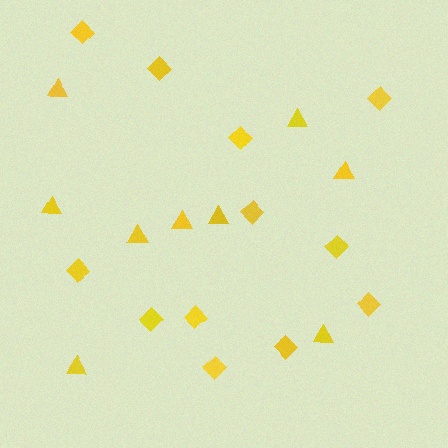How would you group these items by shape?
There are 2 groups: one group of diamonds (12) and one group of triangles (9).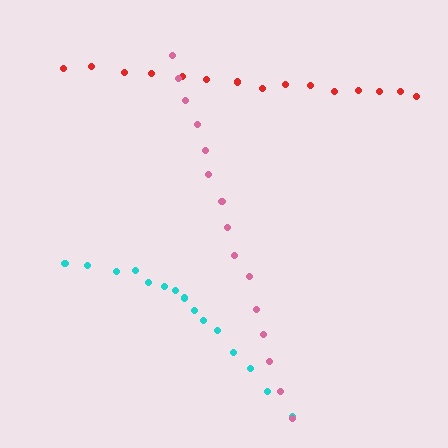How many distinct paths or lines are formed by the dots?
There are 3 distinct paths.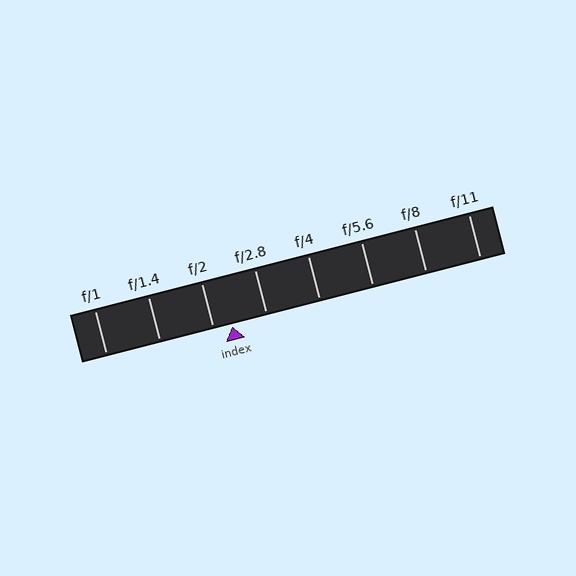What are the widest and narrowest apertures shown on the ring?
The widest aperture shown is f/1 and the narrowest is f/11.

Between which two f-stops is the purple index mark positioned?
The index mark is between f/2 and f/2.8.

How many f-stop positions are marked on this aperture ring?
There are 8 f-stop positions marked.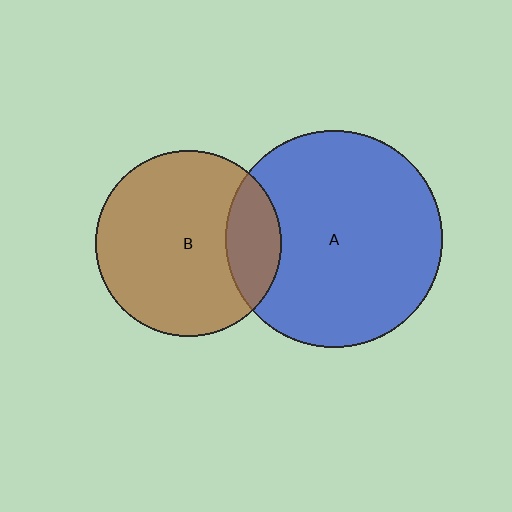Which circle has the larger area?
Circle A (blue).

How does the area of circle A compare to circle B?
Approximately 1.4 times.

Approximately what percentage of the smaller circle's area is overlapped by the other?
Approximately 20%.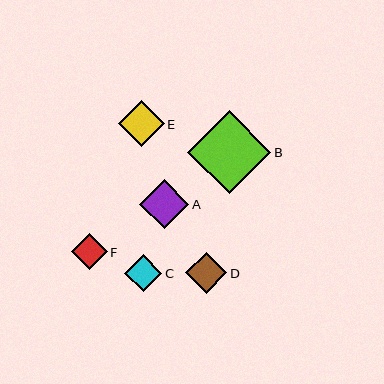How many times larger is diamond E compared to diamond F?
Diamond E is approximately 1.3 times the size of diamond F.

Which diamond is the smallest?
Diamond F is the smallest with a size of approximately 36 pixels.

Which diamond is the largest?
Diamond B is the largest with a size of approximately 83 pixels.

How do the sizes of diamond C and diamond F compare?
Diamond C and diamond F are approximately the same size.